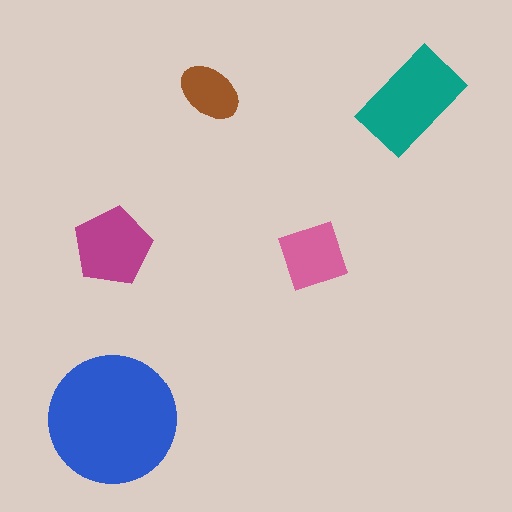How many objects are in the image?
There are 5 objects in the image.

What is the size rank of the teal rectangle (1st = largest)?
2nd.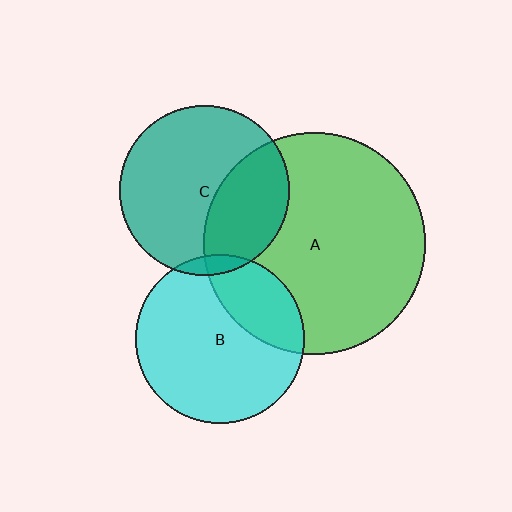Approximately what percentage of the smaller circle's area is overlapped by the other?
Approximately 25%.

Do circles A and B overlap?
Yes.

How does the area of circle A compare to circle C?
Approximately 1.7 times.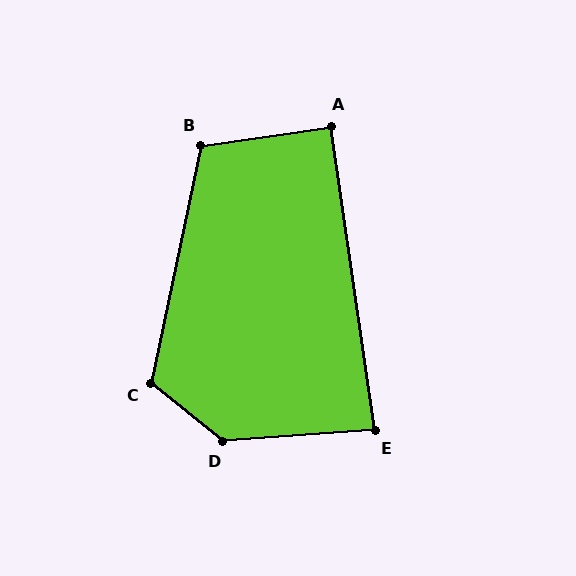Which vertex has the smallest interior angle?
E, at approximately 86 degrees.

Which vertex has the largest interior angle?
D, at approximately 137 degrees.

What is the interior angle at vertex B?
Approximately 110 degrees (obtuse).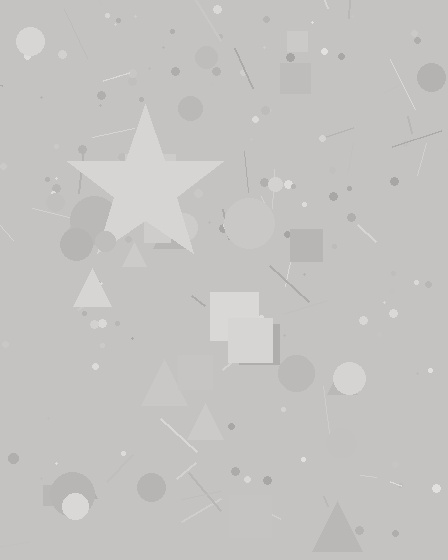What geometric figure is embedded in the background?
A star is embedded in the background.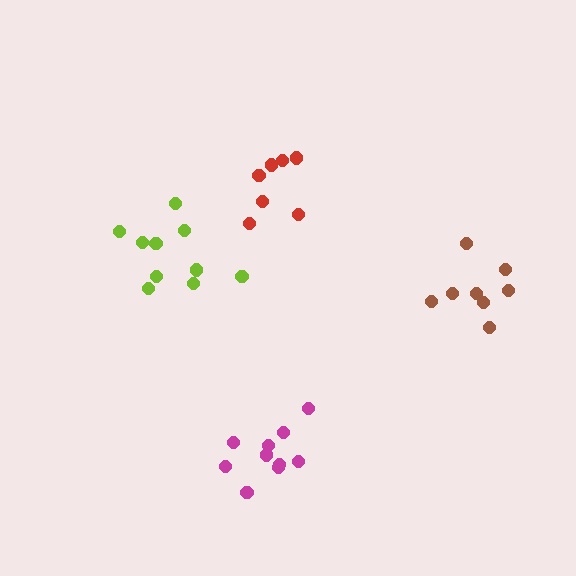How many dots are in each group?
Group 1: 7 dots, Group 2: 8 dots, Group 3: 10 dots, Group 4: 10 dots (35 total).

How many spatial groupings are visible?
There are 4 spatial groupings.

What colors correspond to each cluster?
The clusters are colored: red, brown, magenta, lime.